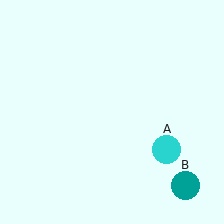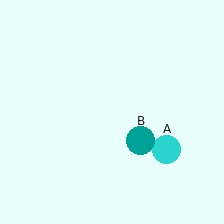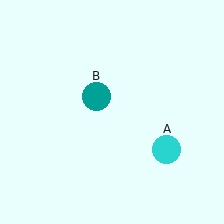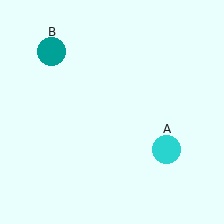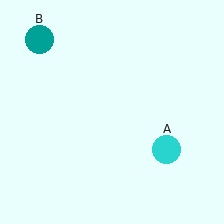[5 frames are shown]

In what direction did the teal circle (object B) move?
The teal circle (object B) moved up and to the left.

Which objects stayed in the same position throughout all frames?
Cyan circle (object A) remained stationary.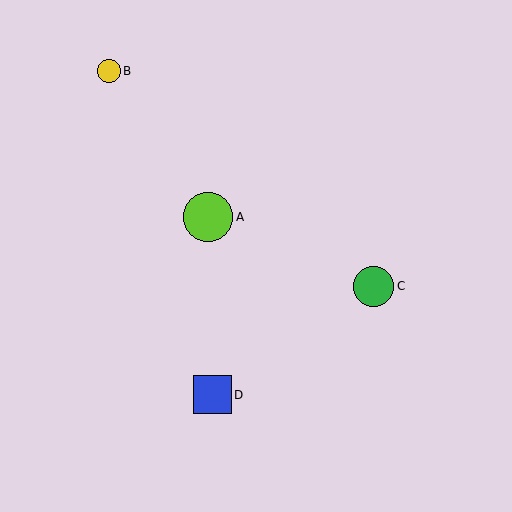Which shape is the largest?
The lime circle (labeled A) is the largest.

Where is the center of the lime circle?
The center of the lime circle is at (208, 217).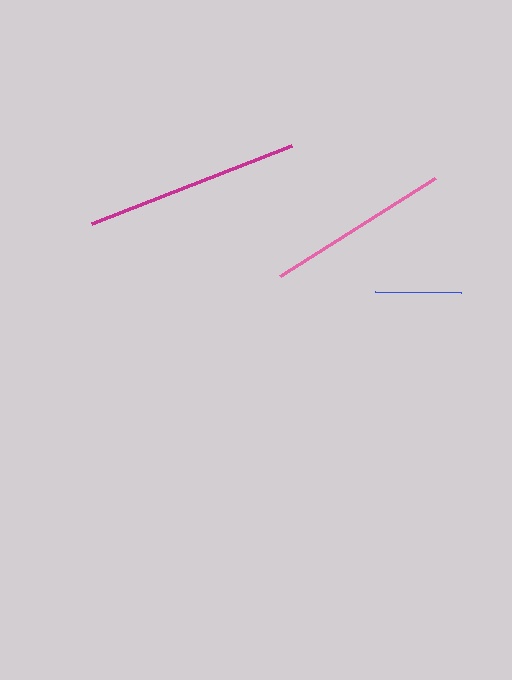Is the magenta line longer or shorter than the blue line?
The magenta line is longer than the blue line.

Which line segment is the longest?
The magenta line is the longest at approximately 215 pixels.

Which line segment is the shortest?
The blue line is the shortest at approximately 86 pixels.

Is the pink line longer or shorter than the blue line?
The pink line is longer than the blue line.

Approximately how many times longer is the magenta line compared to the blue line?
The magenta line is approximately 2.5 times the length of the blue line.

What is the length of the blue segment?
The blue segment is approximately 86 pixels long.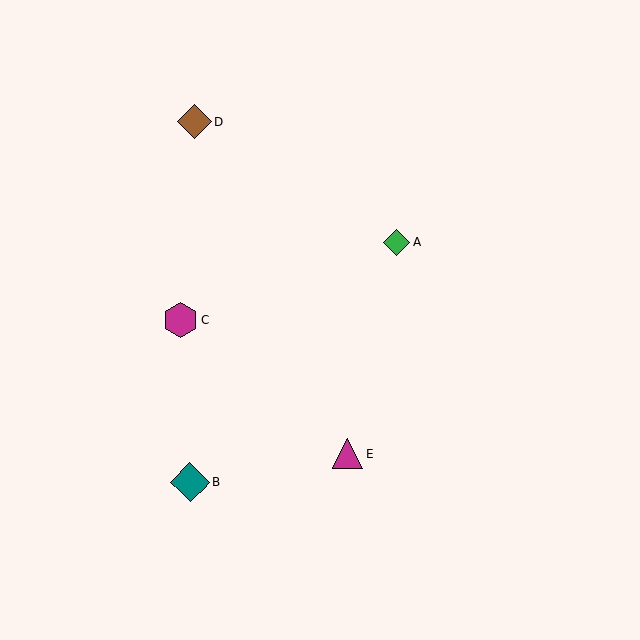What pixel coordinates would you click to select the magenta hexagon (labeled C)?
Click at (181, 320) to select the magenta hexagon C.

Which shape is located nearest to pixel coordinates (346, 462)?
The magenta triangle (labeled E) at (348, 453) is nearest to that location.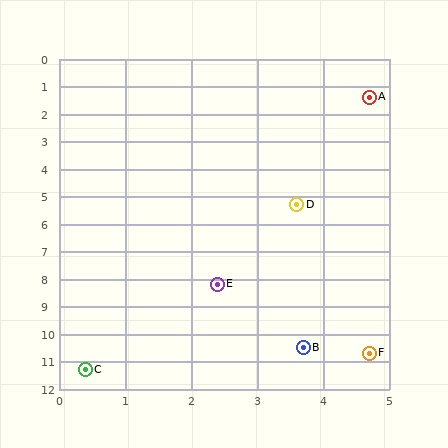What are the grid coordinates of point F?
Point F is at approximately (4.7, 10.7).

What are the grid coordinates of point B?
Point B is at approximately (3.7, 10.5).